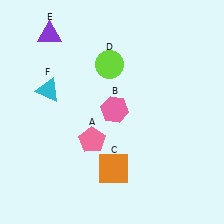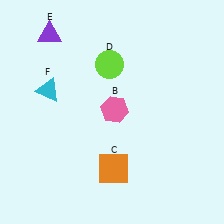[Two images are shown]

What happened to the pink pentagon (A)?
The pink pentagon (A) was removed in Image 2. It was in the bottom-left area of Image 1.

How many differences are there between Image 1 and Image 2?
There is 1 difference between the two images.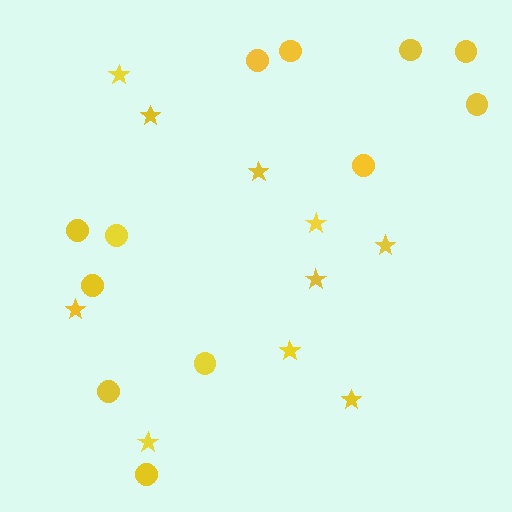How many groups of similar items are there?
There are 2 groups: one group of circles (12) and one group of stars (10).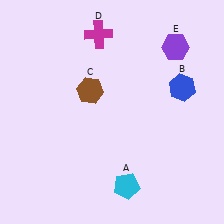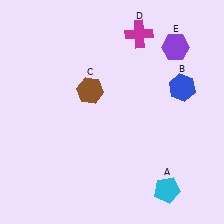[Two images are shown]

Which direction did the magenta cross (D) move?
The magenta cross (D) moved right.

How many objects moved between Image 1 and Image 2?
2 objects moved between the two images.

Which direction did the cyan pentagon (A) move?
The cyan pentagon (A) moved right.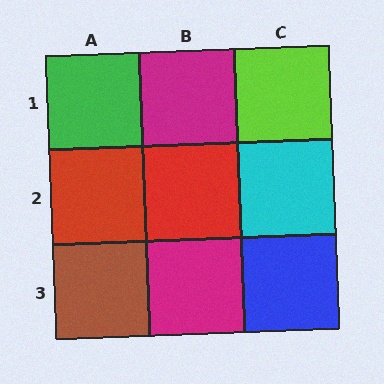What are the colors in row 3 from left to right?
Brown, magenta, blue.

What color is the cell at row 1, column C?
Lime.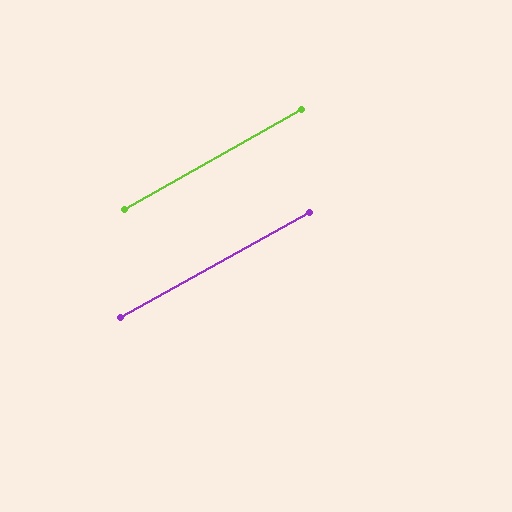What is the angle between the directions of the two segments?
Approximately 0 degrees.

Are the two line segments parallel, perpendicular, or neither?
Parallel — their directions differ by only 0.3°.